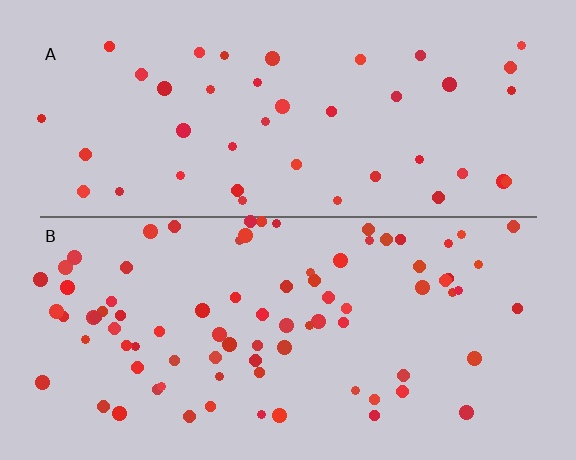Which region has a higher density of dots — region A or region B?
B (the bottom).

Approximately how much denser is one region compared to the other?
Approximately 1.9× — region B over region A.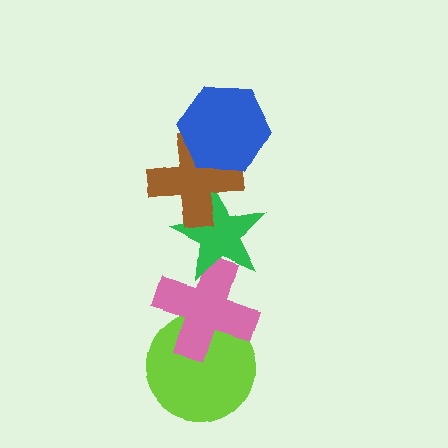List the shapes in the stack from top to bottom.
From top to bottom: the blue hexagon, the brown cross, the green star, the pink cross, the lime circle.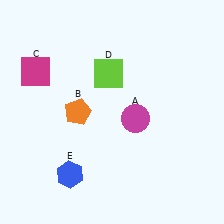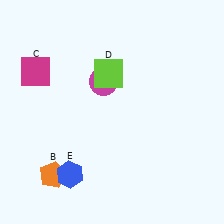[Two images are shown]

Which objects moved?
The objects that moved are: the magenta circle (A), the orange pentagon (B).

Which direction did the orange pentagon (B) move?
The orange pentagon (B) moved down.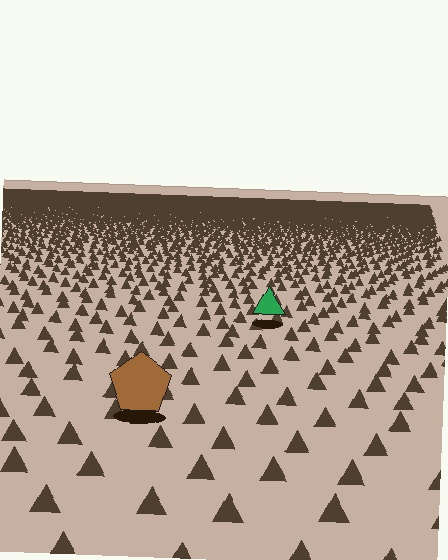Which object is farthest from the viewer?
The green triangle is farthest from the viewer. It appears smaller and the ground texture around it is denser.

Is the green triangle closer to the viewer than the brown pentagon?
No. The brown pentagon is closer — you can tell from the texture gradient: the ground texture is coarser near it.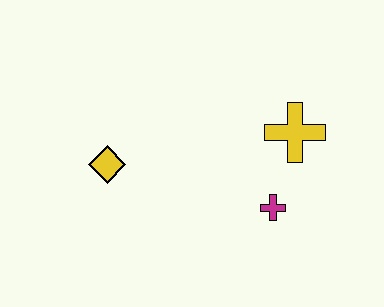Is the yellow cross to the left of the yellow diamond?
No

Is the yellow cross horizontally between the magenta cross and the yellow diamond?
No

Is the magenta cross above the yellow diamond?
No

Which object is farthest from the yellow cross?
The yellow diamond is farthest from the yellow cross.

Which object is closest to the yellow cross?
The magenta cross is closest to the yellow cross.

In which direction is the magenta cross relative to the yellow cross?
The magenta cross is below the yellow cross.